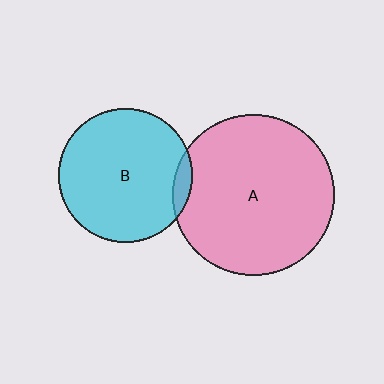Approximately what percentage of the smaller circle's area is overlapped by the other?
Approximately 5%.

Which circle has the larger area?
Circle A (pink).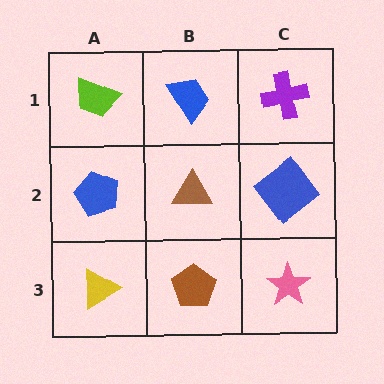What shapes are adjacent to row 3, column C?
A blue diamond (row 2, column C), a brown pentagon (row 3, column B).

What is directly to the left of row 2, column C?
A brown triangle.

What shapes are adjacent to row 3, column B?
A brown triangle (row 2, column B), a yellow triangle (row 3, column A), a pink star (row 3, column C).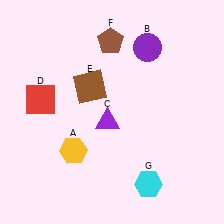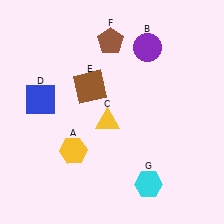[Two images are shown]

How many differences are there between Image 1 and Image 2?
There are 2 differences between the two images.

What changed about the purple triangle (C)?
In Image 1, C is purple. In Image 2, it changed to yellow.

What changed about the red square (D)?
In Image 1, D is red. In Image 2, it changed to blue.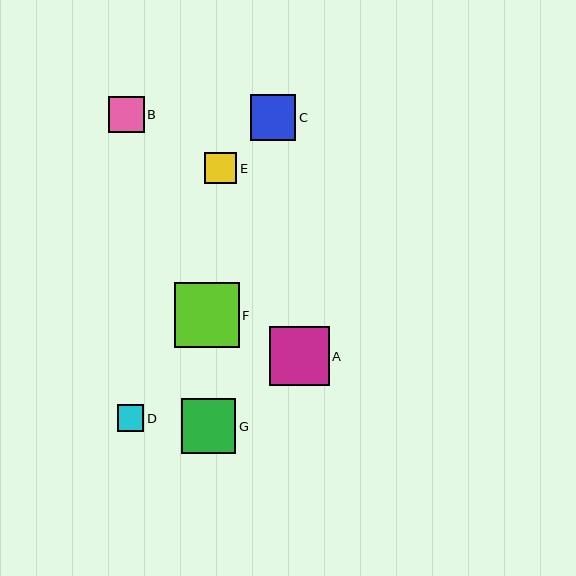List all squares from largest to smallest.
From largest to smallest: F, A, G, C, B, E, D.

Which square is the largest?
Square F is the largest with a size of approximately 65 pixels.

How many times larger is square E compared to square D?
Square E is approximately 1.2 times the size of square D.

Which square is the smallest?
Square D is the smallest with a size of approximately 26 pixels.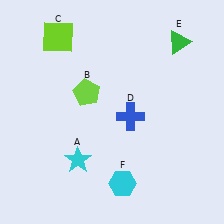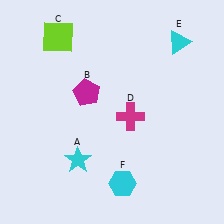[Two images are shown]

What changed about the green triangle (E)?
In Image 1, E is green. In Image 2, it changed to cyan.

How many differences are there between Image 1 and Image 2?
There are 3 differences between the two images.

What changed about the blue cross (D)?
In Image 1, D is blue. In Image 2, it changed to magenta.